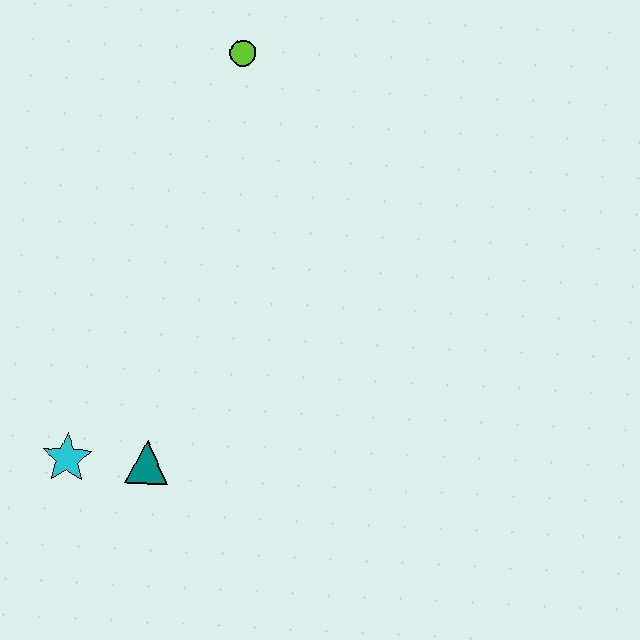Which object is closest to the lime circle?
The teal triangle is closest to the lime circle.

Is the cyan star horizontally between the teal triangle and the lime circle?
No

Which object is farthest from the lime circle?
The cyan star is farthest from the lime circle.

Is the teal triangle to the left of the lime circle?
Yes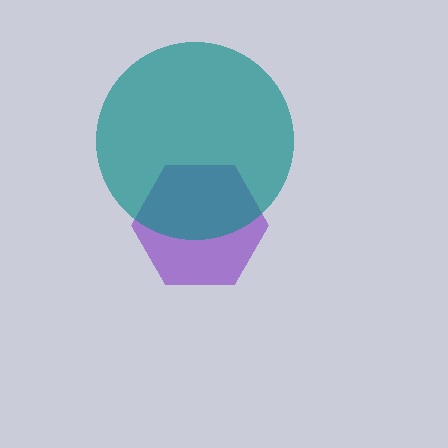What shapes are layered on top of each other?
The layered shapes are: a purple hexagon, a teal circle.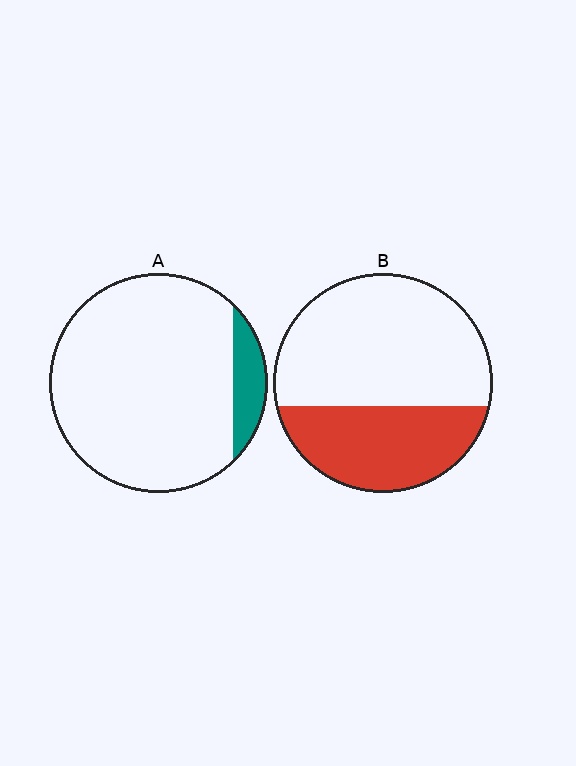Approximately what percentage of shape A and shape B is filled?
A is approximately 10% and B is approximately 35%.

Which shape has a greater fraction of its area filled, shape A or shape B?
Shape B.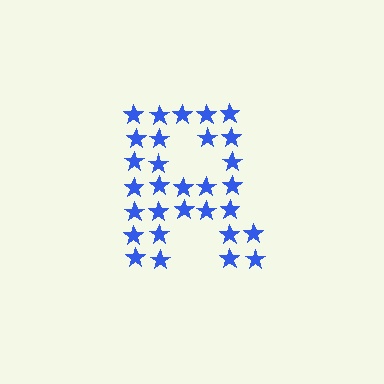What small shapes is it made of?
It is made of small stars.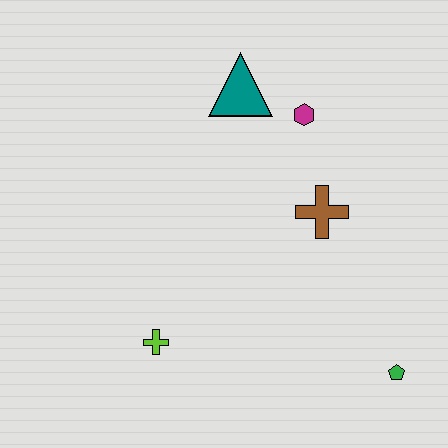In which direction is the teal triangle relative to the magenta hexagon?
The teal triangle is to the left of the magenta hexagon.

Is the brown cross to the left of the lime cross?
No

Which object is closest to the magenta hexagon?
The teal triangle is closest to the magenta hexagon.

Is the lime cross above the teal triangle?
No